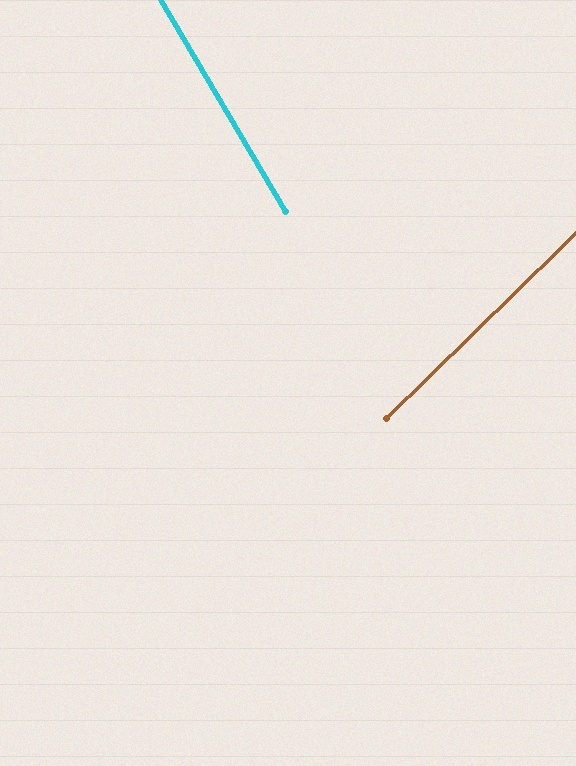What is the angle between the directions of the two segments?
Approximately 76 degrees.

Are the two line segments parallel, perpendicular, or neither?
Neither parallel nor perpendicular — they differ by about 76°.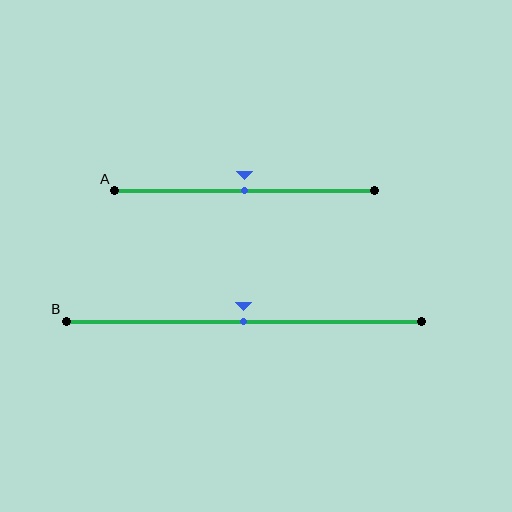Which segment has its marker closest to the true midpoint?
Segment A has its marker closest to the true midpoint.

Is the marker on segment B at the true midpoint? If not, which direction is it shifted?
Yes, the marker on segment B is at the true midpoint.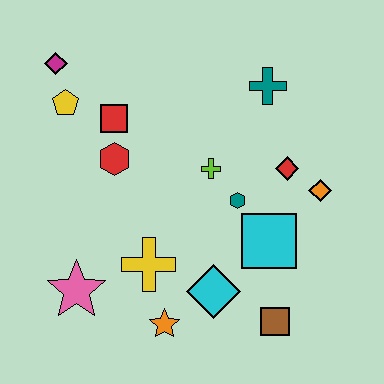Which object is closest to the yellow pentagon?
The magenta diamond is closest to the yellow pentagon.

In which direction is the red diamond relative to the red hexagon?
The red diamond is to the right of the red hexagon.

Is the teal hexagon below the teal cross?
Yes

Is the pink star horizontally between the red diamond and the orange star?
No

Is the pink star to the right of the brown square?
No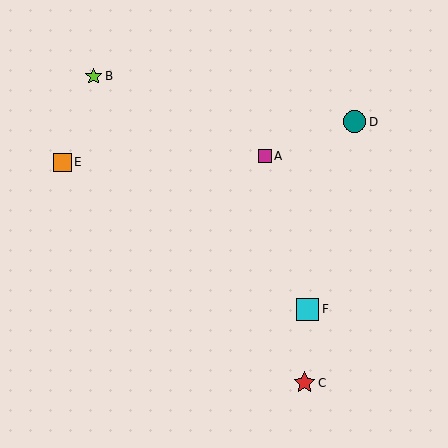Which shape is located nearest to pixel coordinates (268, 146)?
The magenta square (labeled A) at (265, 156) is nearest to that location.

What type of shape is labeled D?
Shape D is a teal circle.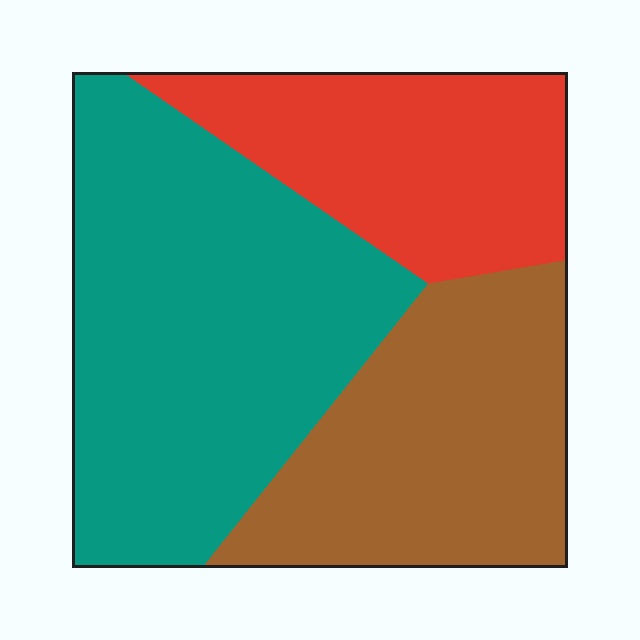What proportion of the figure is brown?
Brown covers around 30% of the figure.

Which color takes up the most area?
Teal, at roughly 45%.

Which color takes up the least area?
Red, at roughly 25%.